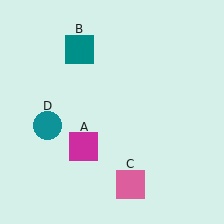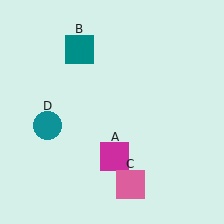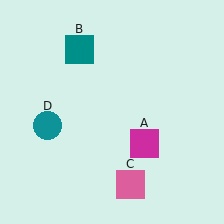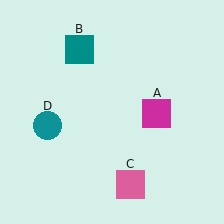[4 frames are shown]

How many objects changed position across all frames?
1 object changed position: magenta square (object A).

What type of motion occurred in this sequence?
The magenta square (object A) rotated counterclockwise around the center of the scene.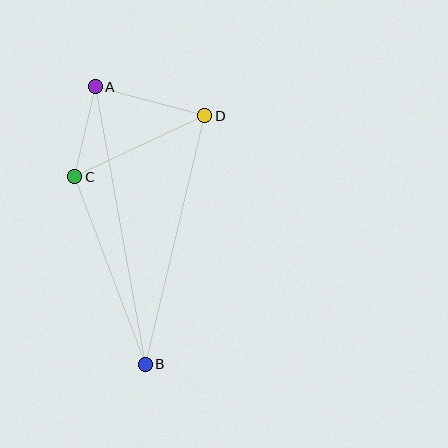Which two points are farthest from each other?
Points A and B are farthest from each other.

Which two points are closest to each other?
Points A and C are closest to each other.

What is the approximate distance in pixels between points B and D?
The distance between B and D is approximately 256 pixels.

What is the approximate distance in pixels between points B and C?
The distance between B and C is approximately 200 pixels.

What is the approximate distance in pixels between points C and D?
The distance between C and D is approximately 144 pixels.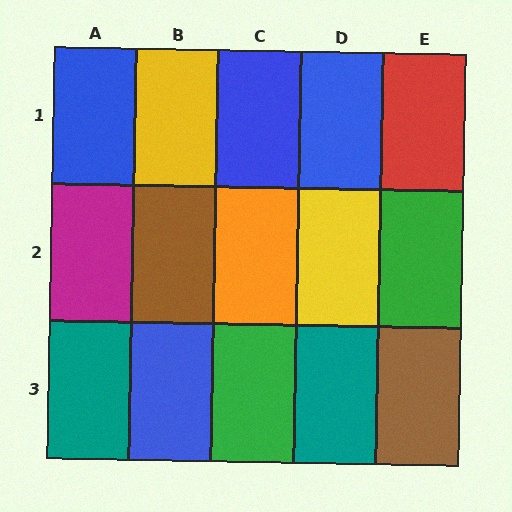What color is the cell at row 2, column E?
Green.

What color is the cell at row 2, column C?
Orange.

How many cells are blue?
4 cells are blue.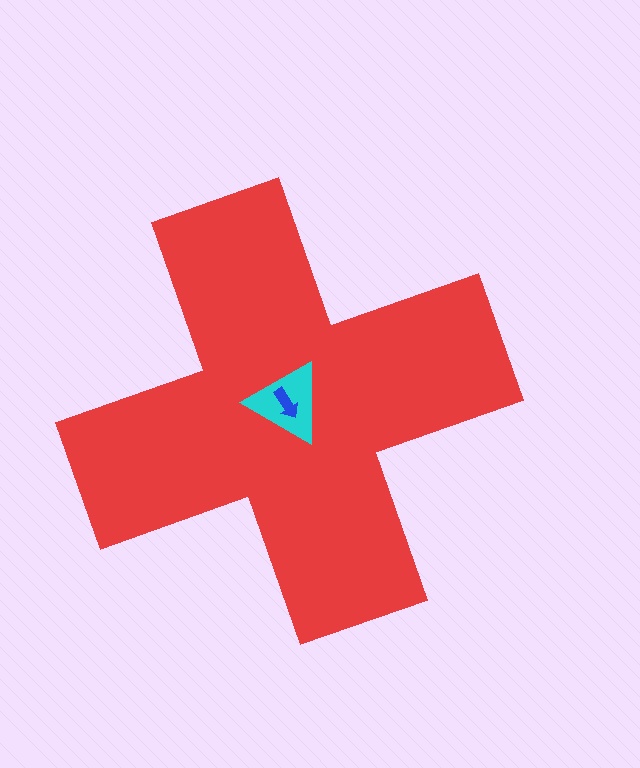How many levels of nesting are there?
3.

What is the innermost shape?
The blue arrow.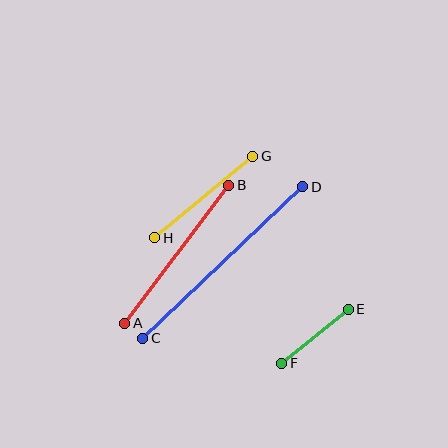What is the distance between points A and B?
The distance is approximately 173 pixels.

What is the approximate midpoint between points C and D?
The midpoint is at approximately (223, 263) pixels.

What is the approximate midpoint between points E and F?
The midpoint is at approximately (315, 336) pixels.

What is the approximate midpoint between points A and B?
The midpoint is at approximately (177, 254) pixels.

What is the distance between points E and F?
The distance is approximately 85 pixels.